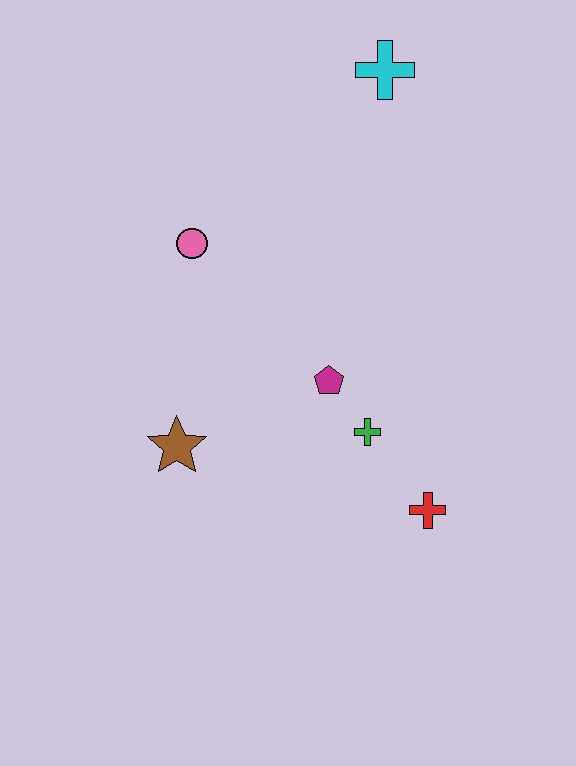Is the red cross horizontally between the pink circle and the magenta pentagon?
No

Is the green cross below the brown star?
No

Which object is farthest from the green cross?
The cyan cross is farthest from the green cross.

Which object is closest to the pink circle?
The magenta pentagon is closest to the pink circle.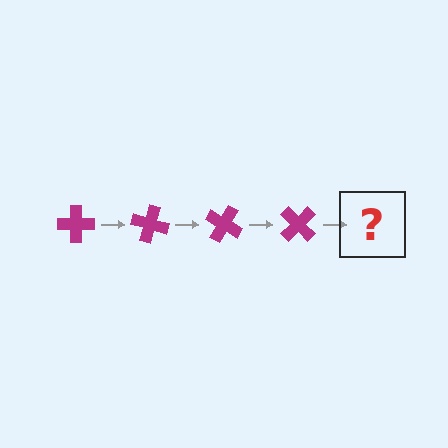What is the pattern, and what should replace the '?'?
The pattern is that the cross rotates 15 degrees each step. The '?' should be a magenta cross rotated 60 degrees.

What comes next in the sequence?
The next element should be a magenta cross rotated 60 degrees.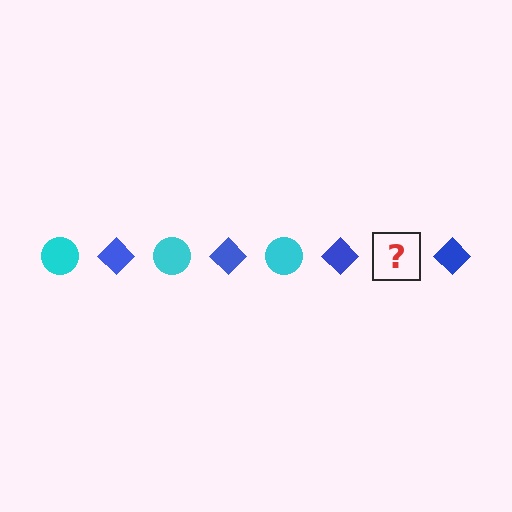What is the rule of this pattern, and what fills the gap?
The rule is that the pattern alternates between cyan circle and blue diamond. The gap should be filled with a cyan circle.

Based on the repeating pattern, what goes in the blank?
The blank should be a cyan circle.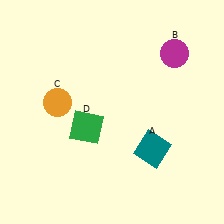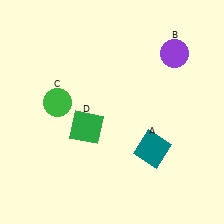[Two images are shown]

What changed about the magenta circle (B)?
In Image 1, B is magenta. In Image 2, it changed to purple.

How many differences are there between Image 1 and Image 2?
There are 2 differences between the two images.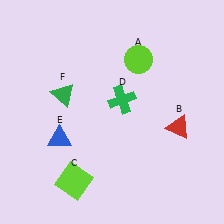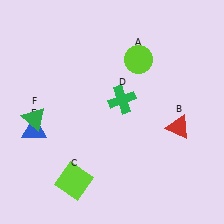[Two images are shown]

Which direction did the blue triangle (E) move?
The blue triangle (E) moved left.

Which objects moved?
The objects that moved are: the blue triangle (E), the green triangle (F).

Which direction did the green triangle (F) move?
The green triangle (F) moved left.